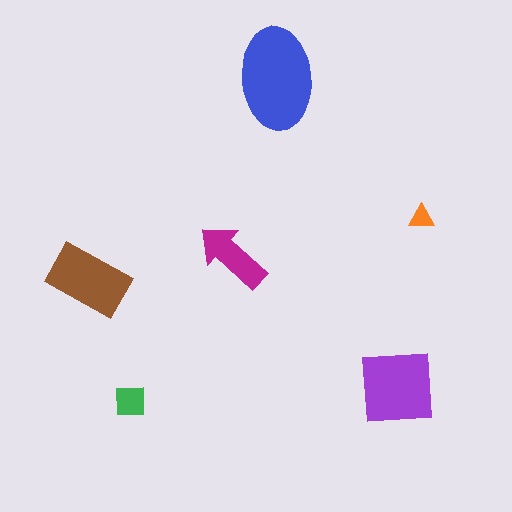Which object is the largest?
The blue ellipse.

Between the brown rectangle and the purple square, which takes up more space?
The purple square.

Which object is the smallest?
The orange triangle.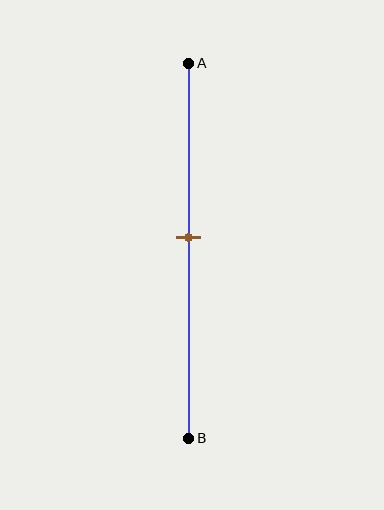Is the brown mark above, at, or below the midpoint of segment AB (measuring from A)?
The brown mark is above the midpoint of segment AB.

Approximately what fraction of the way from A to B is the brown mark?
The brown mark is approximately 45% of the way from A to B.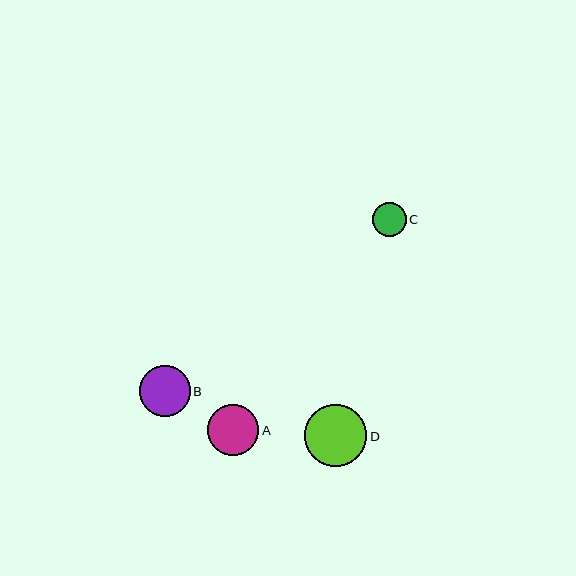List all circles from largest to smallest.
From largest to smallest: D, A, B, C.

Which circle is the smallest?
Circle C is the smallest with a size of approximately 34 pixels.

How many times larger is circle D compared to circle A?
Circle D is approximately 1.2 times the size of circle A.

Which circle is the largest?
Circle D is the largest with a size of approximately 62 pixels.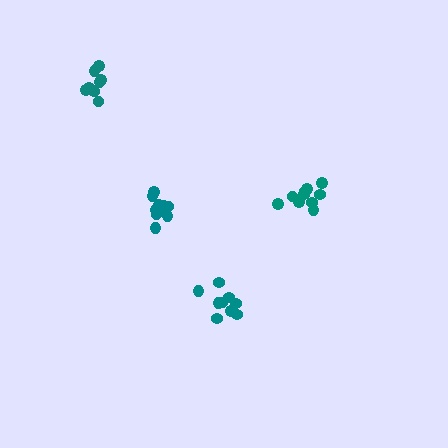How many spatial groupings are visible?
There are 4 spatial groupings.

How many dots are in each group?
Group 1: 9 dots, Group 2: 8 dots, Group 3: 10 dots, Group 4: 10 dots (37 total).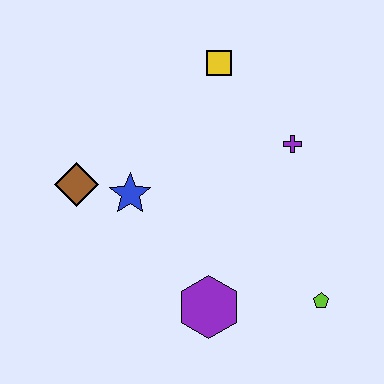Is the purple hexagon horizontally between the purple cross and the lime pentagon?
No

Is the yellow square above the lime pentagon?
Yes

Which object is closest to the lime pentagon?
The purple hexagon is closest to the lime pentagon.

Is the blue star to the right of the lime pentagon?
No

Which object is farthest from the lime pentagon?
The brown diamond is farthest from the lime pentagon.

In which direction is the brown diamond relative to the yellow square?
The brown diamond is to the left of the yellow square.